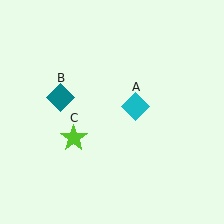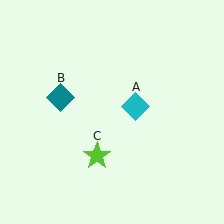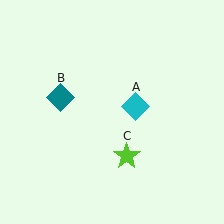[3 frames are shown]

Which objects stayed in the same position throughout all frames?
Cyan diamond (object A) and teal diamond (object B) remained stationary.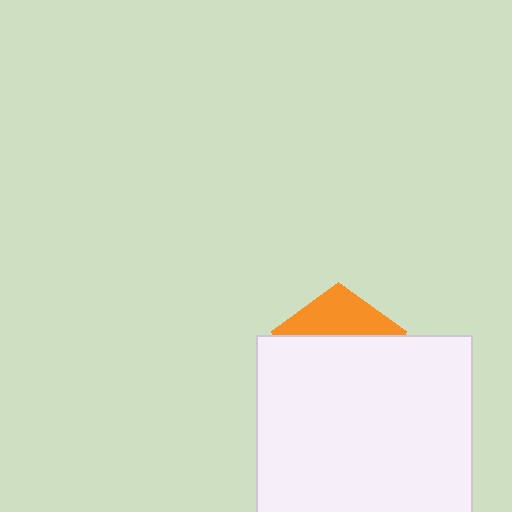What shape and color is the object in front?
The object in front is a white square.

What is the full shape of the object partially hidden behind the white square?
The partially hidden object is an orange pentagon.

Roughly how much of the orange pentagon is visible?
A small part of it is visible (roughly 32%).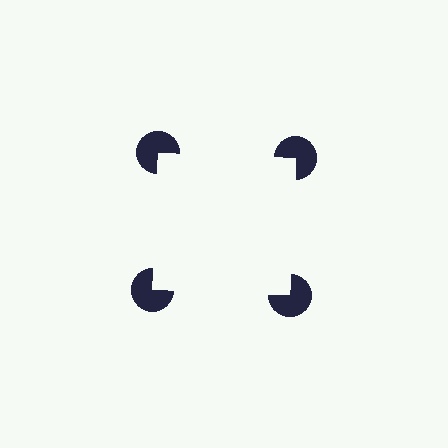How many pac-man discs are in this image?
There are 4 — one at each vertex of the illusory square.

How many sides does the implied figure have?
4 sides.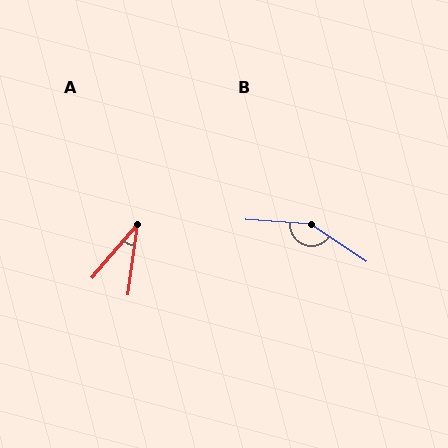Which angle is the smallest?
A, at approximately 32 degrees.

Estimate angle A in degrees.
Approximately 32 degrees.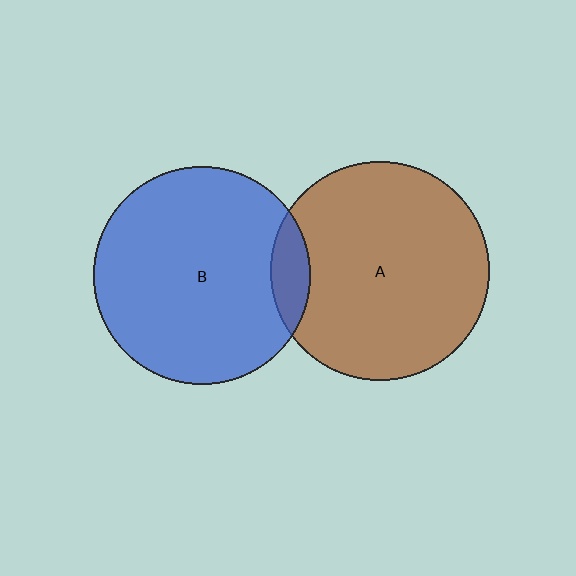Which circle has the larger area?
Circle A (brown).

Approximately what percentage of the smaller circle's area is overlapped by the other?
Approximately 10%.